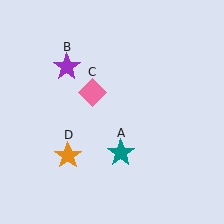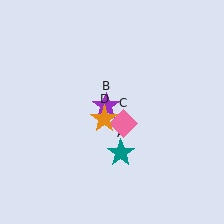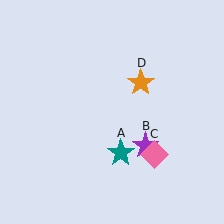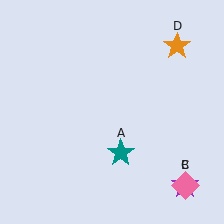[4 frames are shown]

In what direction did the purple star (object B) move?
The purple star (object B) moved down and to the right.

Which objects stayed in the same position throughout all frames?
Teal star (object A) remained stationary.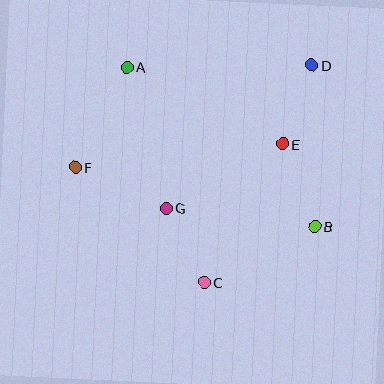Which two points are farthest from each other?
Points D and F are farthest from each other.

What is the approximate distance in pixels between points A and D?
The distance between A and D is approximately 185 pixels.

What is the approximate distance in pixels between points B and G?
The distance between B and G is approximately 150 pixels.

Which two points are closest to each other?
Points C and G are closest to each other.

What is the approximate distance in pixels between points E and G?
The distance between E and G is approximately 133 pixels.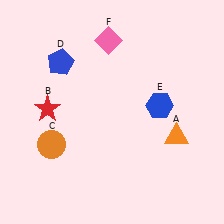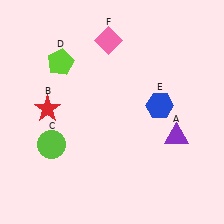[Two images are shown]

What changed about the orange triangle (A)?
In Image 1, A is orange. In Image 2, it changed to purple.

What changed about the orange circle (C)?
In Image 1, C is orange. In Image 2, it changed to lime.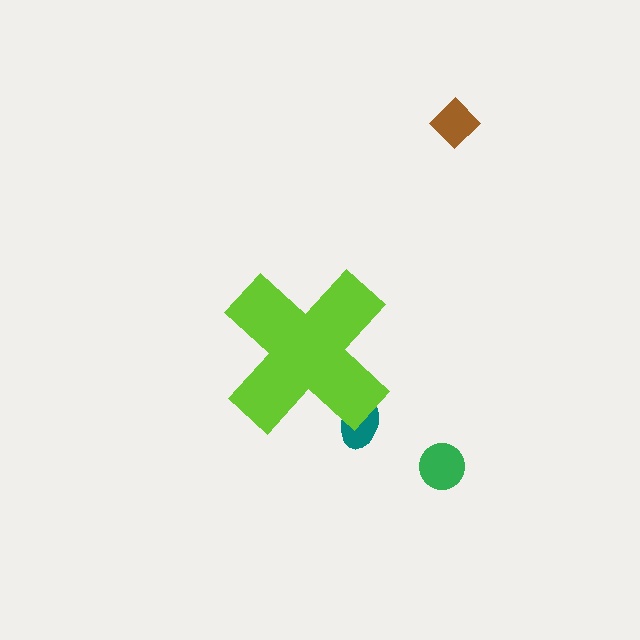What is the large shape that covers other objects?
A lime cross.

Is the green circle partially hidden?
No, the green circle is fully visible.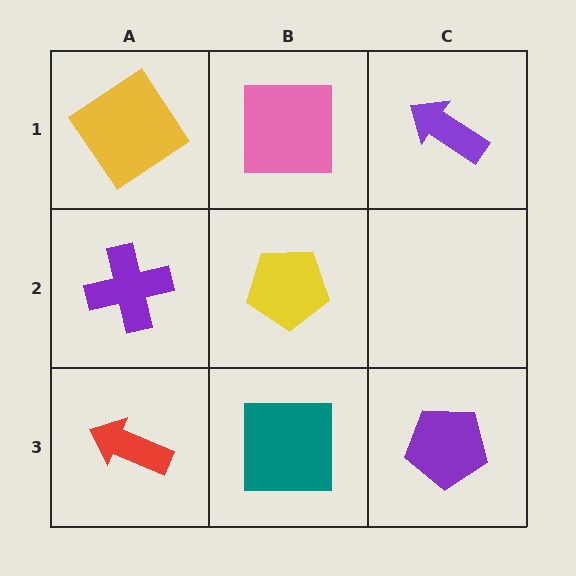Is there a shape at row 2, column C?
No, that cell is empty.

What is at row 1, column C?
A purple arrow.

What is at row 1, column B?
A pink square.